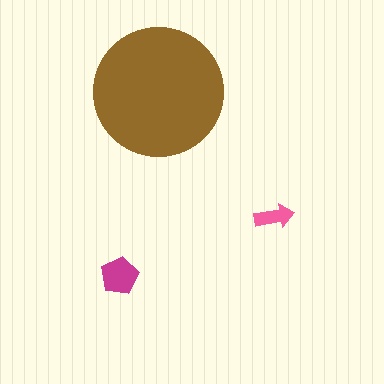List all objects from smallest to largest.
The pink arrow, the magenta pentagon, the brown circle.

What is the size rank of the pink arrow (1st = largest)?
3rd.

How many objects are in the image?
There are 3 objects in the image.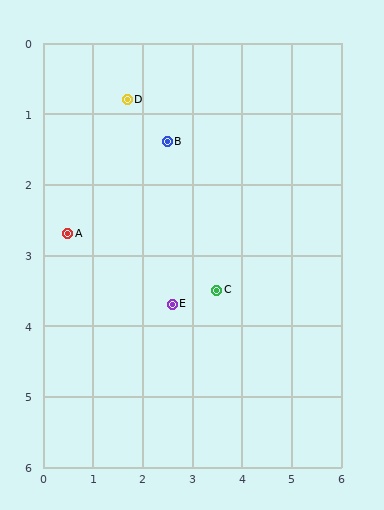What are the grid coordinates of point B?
Point B is at approximately (2.5, 1.4).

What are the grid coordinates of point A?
Point A is at approximately (0.5, 2.7).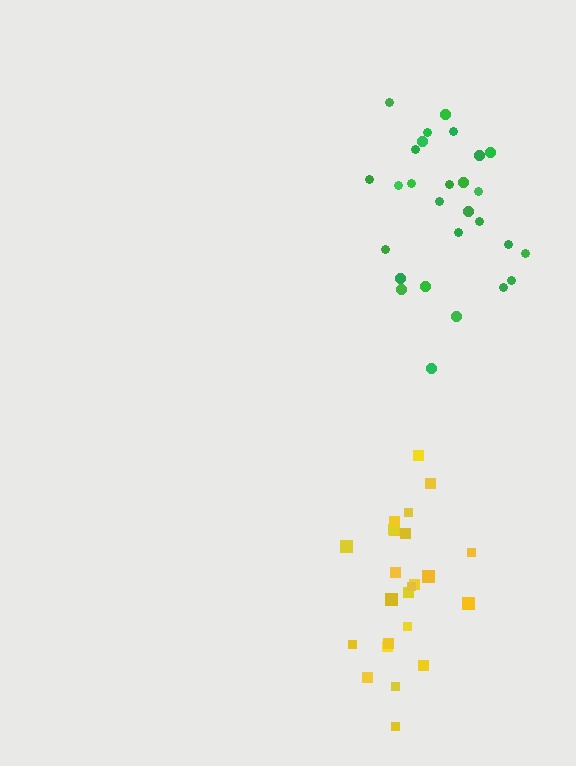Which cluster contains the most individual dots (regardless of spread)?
Green (28).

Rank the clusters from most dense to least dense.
yellow, green.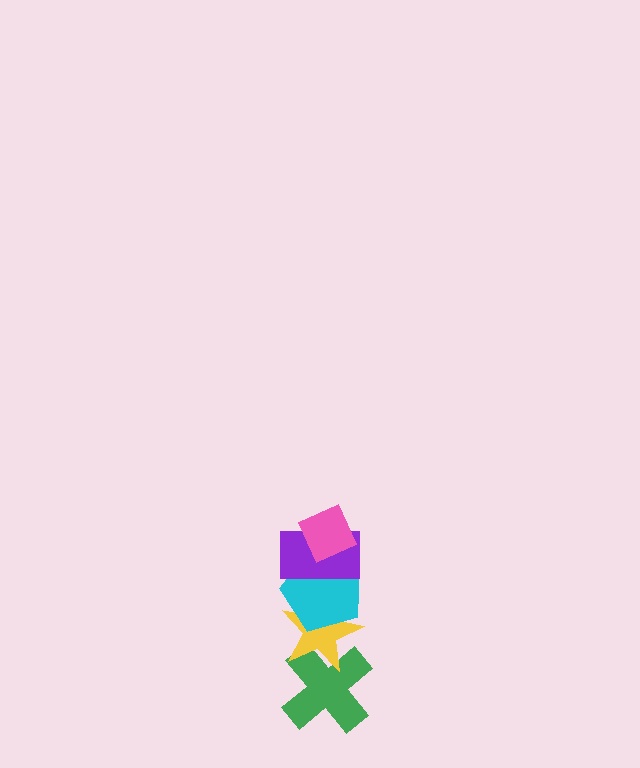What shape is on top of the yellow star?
The cyan pentagon is on top of the yellow star.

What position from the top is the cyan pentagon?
The cyan pentagon is 3rd from the top.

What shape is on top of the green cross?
The yellow star is on top of the green cross.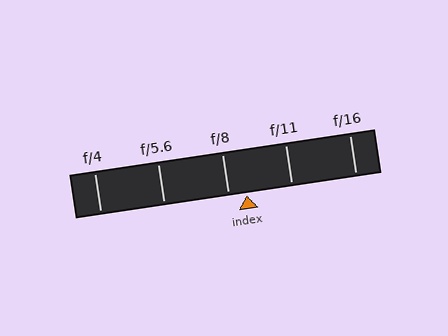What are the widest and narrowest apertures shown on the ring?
The widest aperture shown is f/4 and the narrowest is f/16.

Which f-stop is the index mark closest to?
The index mark is closest to f/8.